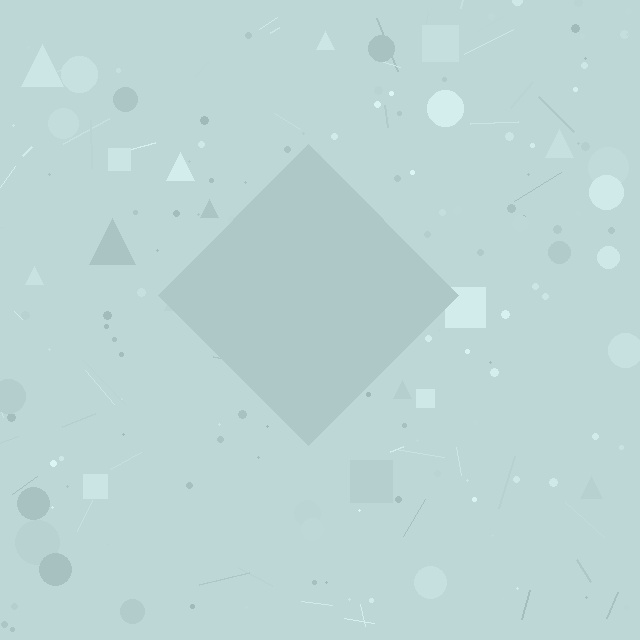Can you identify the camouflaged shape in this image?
The camouflaged shape is a diamond.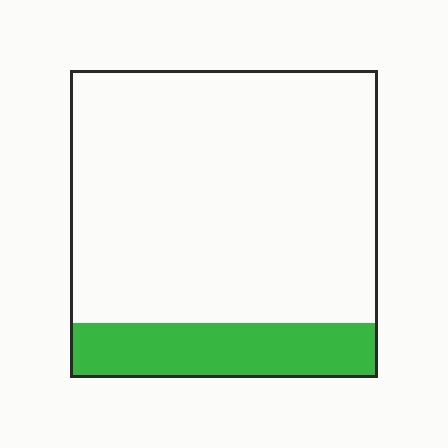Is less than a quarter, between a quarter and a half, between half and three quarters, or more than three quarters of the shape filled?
Less than a quarter.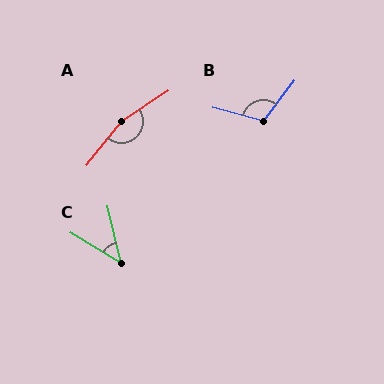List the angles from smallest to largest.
C (45°), B (112°), A (163°).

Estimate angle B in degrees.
Approximately 112 degrees.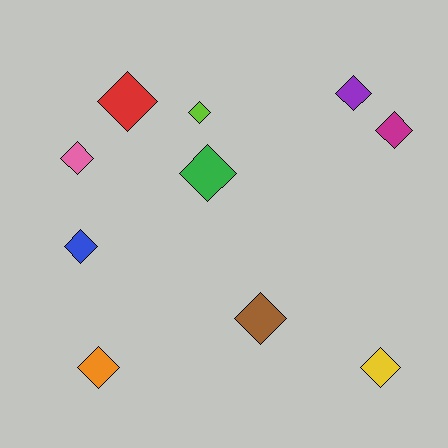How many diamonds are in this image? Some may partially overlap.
There are 10 diamonds.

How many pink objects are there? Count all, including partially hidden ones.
There is 1 pink object.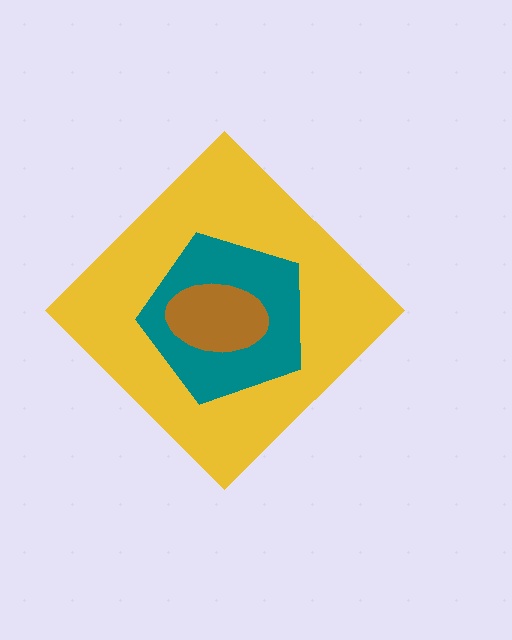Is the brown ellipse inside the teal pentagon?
Yes.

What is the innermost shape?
The brown ellipse.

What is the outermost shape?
The yellow diamond.